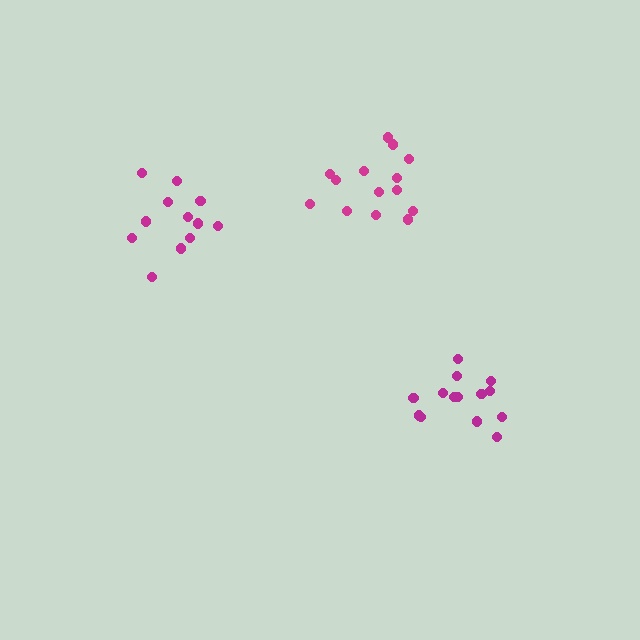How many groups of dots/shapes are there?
There are 3 groups.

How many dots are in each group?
Group 1: 14 dots, Group 2: 14 dots, Group 3: 12 dots (40 total).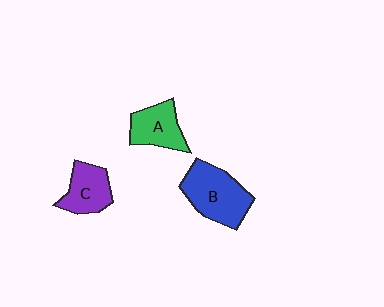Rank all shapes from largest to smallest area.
From largest to smallest: B (blue), A (green), C (purple).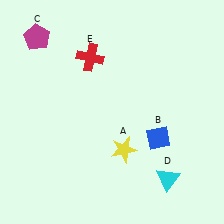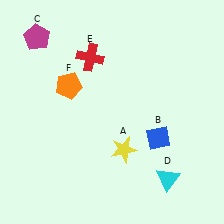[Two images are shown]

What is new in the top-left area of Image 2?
An orange pentagon (F) was added in the top-left area of Image 2.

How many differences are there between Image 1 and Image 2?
There is 1 difference between the two images.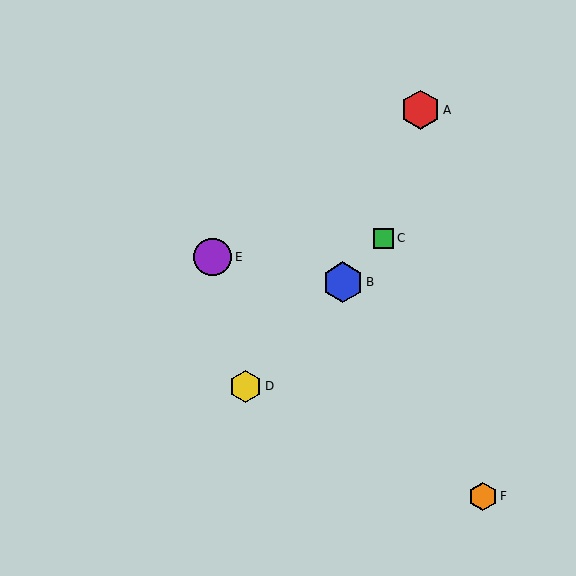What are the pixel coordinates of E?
Object E is at (213, 257).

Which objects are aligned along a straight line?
Objects B, C, D are aligned along a straight line.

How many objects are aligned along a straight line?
3 objects (B, C, D) are aligned along a straight line.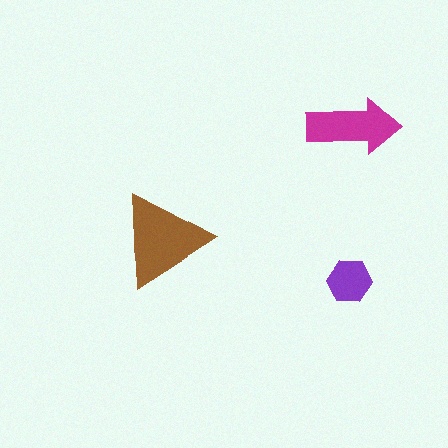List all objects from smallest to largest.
The purple hexagon, the magenta arrow, the brown triangle.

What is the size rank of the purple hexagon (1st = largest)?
3rd.